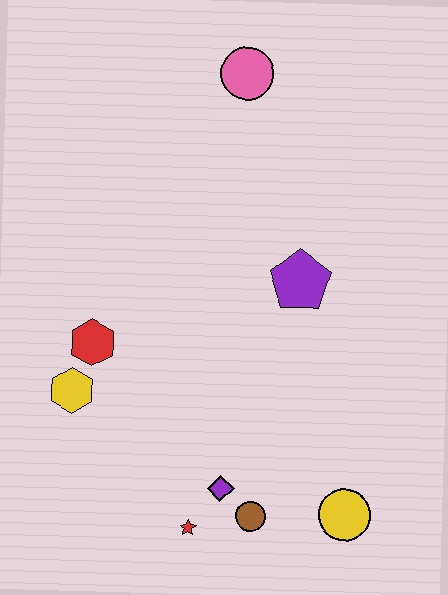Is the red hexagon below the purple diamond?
No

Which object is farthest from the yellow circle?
The pink circle is farthest from the yellow circle.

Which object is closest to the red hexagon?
The yellow hexagon is closest to the red hexagon.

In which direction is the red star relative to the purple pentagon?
The red star is below the purple pentagon.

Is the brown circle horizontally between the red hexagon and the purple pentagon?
Yes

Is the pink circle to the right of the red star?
Yes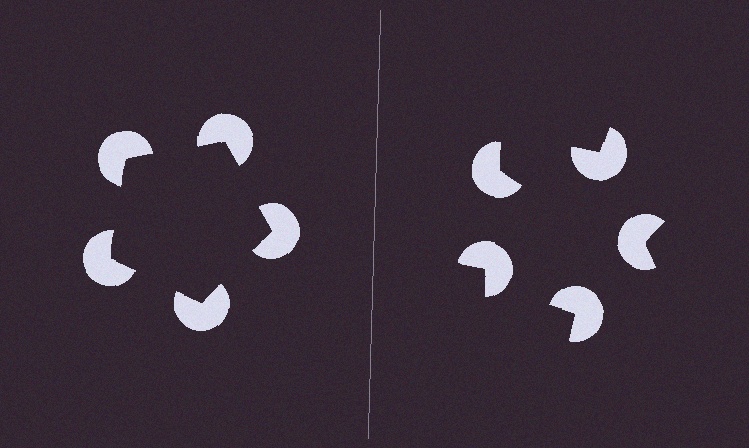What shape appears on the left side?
An illusory pentagon.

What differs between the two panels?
The pac-man discs are positioned identically on both sides; only the wedge orientations differ. On the left they align to a pentagon; on the right they are misaligned.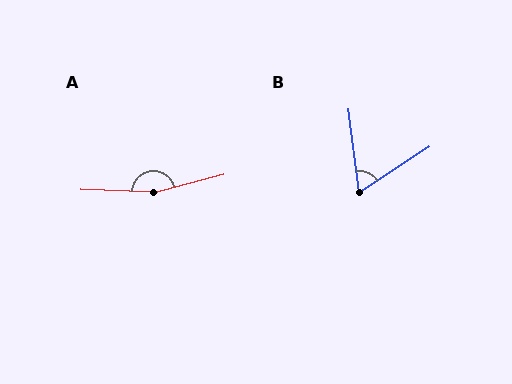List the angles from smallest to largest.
B (64°), A (164°).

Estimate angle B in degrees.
Approximately 64 degrees.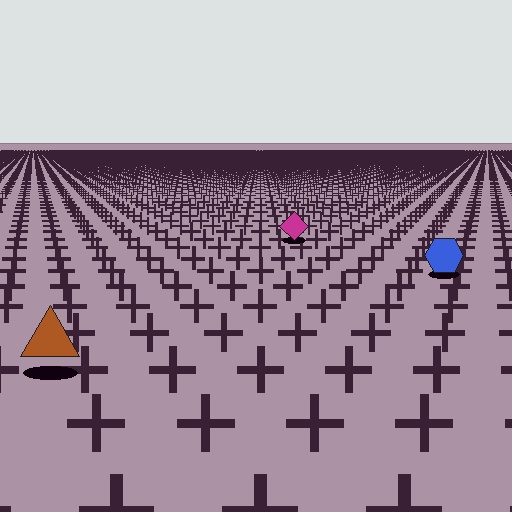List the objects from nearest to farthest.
From nearest to farthest: the brown triangle, the blue hexagon, the magenta diamond.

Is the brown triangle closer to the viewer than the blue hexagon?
Yes. The brown triangle is closer — you can tell from the texture gradient: the ground texture is coarser near it.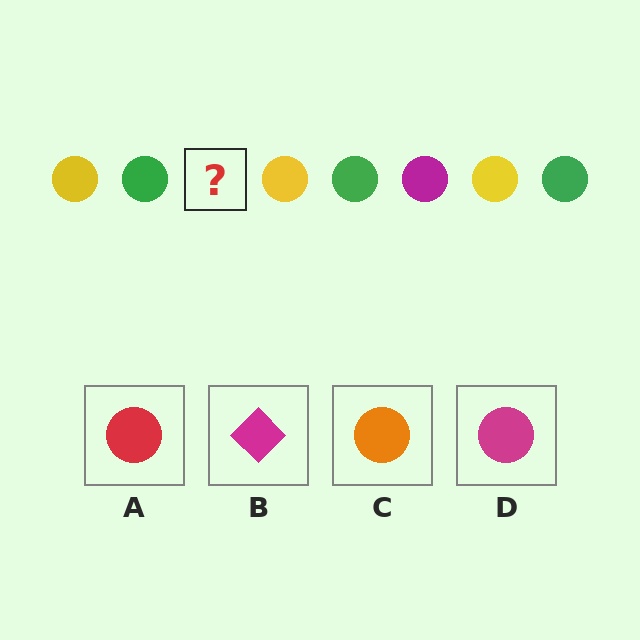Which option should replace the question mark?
Option D.